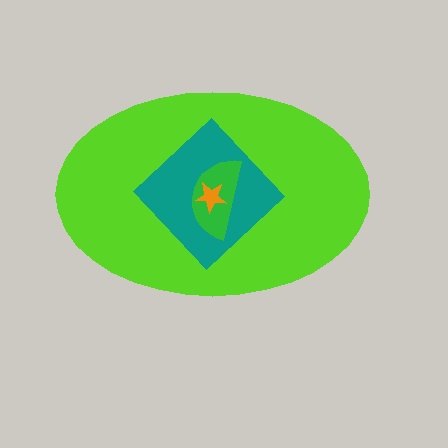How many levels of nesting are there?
4.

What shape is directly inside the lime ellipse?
The teal diamond.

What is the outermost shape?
The lime ellipse.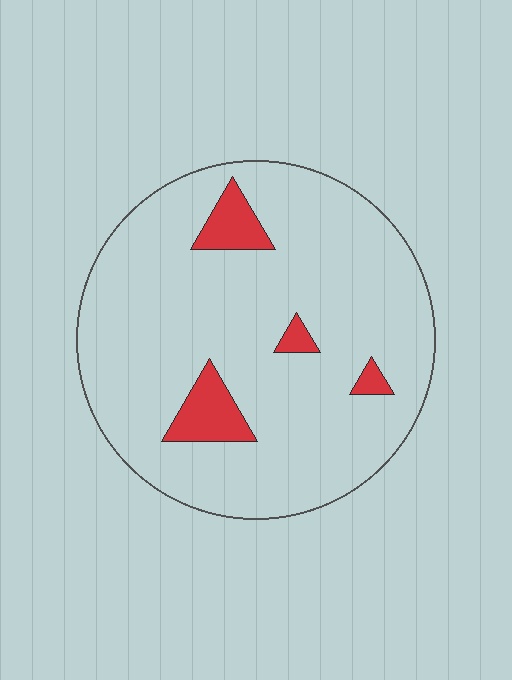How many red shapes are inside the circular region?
4.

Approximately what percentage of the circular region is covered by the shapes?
Approximately 10%.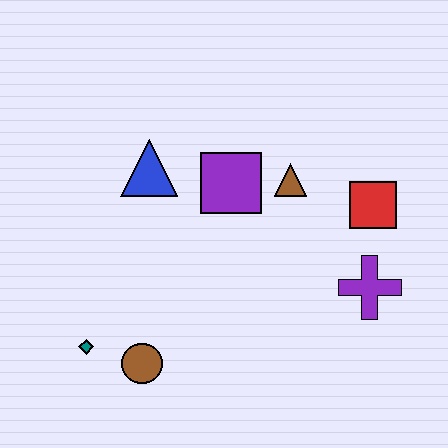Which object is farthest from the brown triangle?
The teal diamond is farthest from the brown triangle.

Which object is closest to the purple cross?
The red square is closest to the purple cross.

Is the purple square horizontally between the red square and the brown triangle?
No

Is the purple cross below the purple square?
Yes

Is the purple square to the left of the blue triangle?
No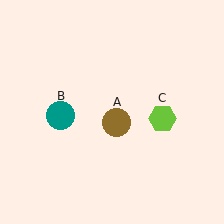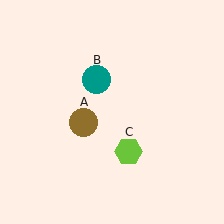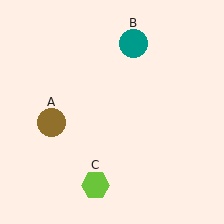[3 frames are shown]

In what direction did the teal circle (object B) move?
The teal circle (object B) moved up and to the right.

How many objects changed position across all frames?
3 objects changed position: brown circle (object A), teal circle (object B), lime hexagon (object C).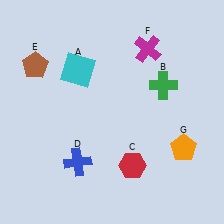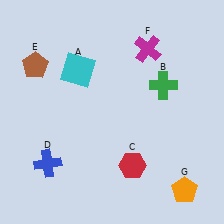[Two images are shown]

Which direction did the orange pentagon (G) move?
The orange pentagon (G) moved down.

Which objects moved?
The objects that moved are: the blue cross (D), the orange pentagon (G).